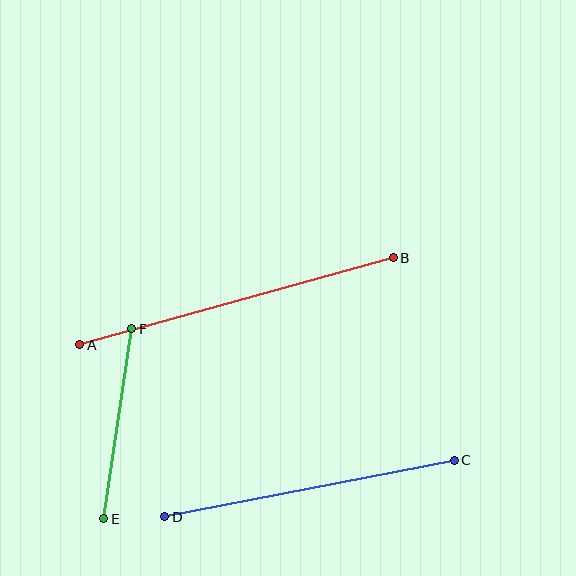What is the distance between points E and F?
The distance is approximately 192 pixels.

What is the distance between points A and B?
The distance is approximately 326 pixels.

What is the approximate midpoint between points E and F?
The midpoint is at approximately (118, 424) pixels.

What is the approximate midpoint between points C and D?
The midpoint is at approximately (309, 488) pixels.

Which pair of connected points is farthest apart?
Points A and B are farthest apart.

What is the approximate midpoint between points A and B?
The midpoint is at approximately (236, 301) pixels.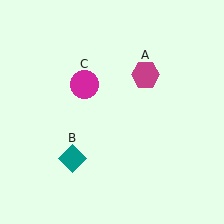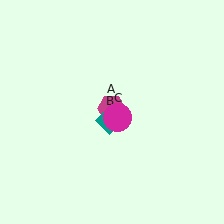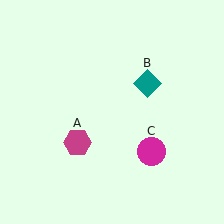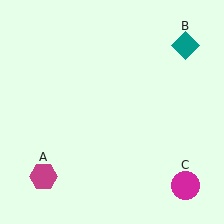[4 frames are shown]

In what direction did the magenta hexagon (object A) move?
The magenta hexagon (object A) moved down and to the left.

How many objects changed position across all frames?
3 objects changed position: magenta hexagon (object A), teal diamond (object B), magenta circle (object C).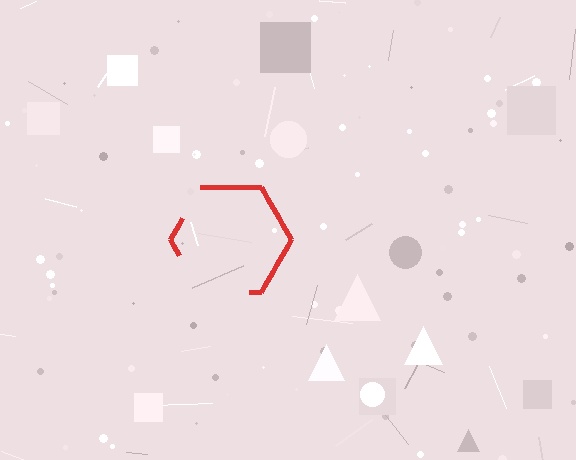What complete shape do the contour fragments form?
The contour fragments form a hexagon.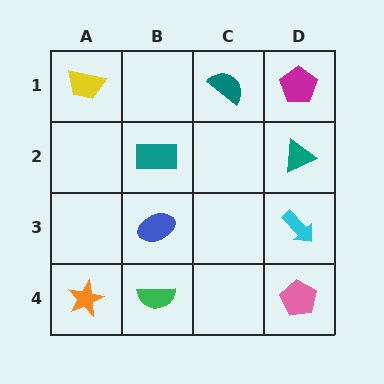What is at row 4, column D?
A pink pentagon.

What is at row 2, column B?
A teal rectangle.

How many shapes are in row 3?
2 shapes.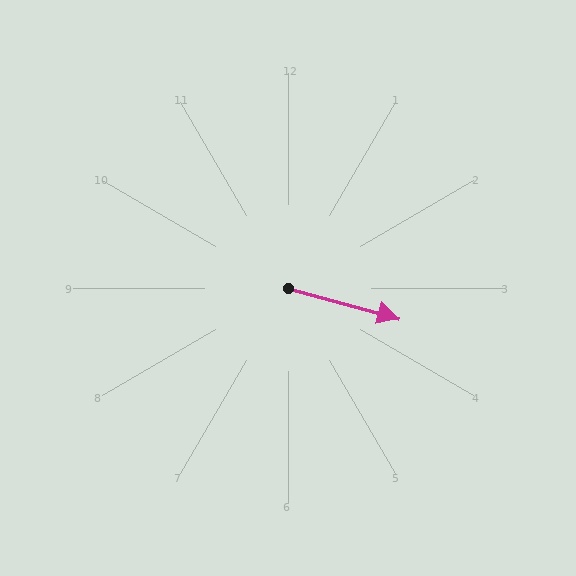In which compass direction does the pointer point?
East.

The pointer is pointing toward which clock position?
Roughly 4 o'clock.